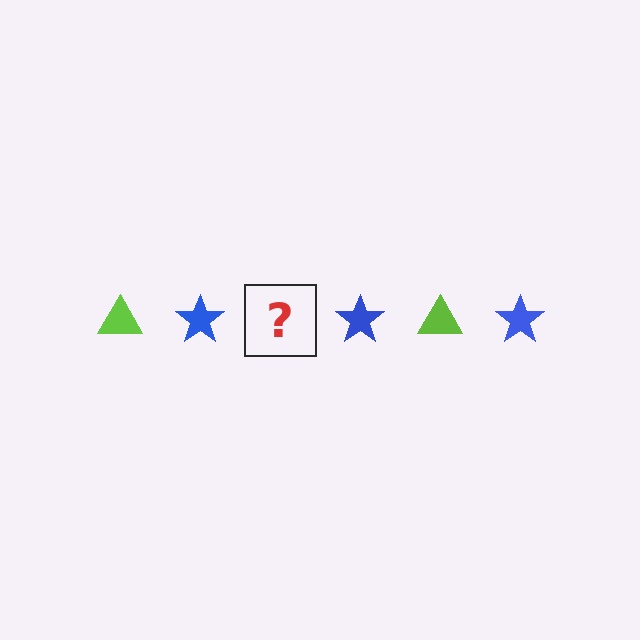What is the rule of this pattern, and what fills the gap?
The rule is that the pattern alternates between lime triangle and blue star. The gap should be filled with a lime triangle.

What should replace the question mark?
The question mark should be replaced with a lime triangle.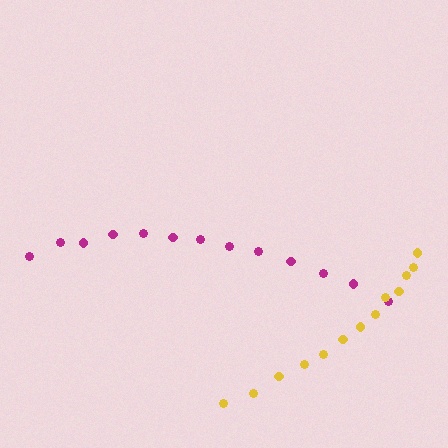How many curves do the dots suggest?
There are 2 distinct paths.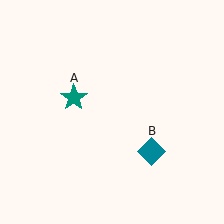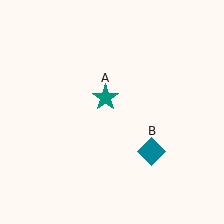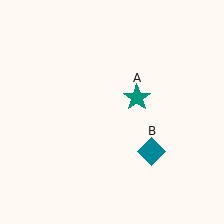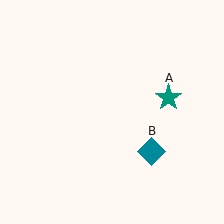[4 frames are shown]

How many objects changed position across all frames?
1 object changed position: teal star (object A).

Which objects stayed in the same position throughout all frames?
Teal diamond (object B) remained stationary.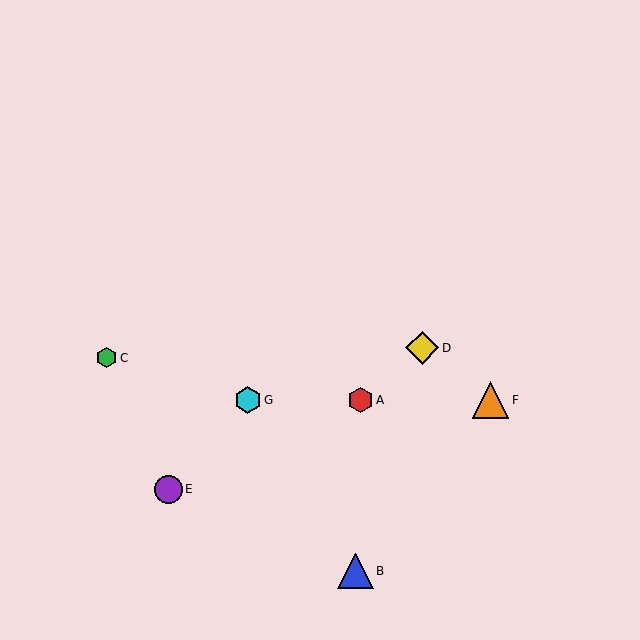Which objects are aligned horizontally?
Objects A, F, G are aligned horizontally.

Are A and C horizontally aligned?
No, A is at y≈400 and C is at y≈358.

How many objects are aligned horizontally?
3 objects (A, F, G) are aligned horizontally.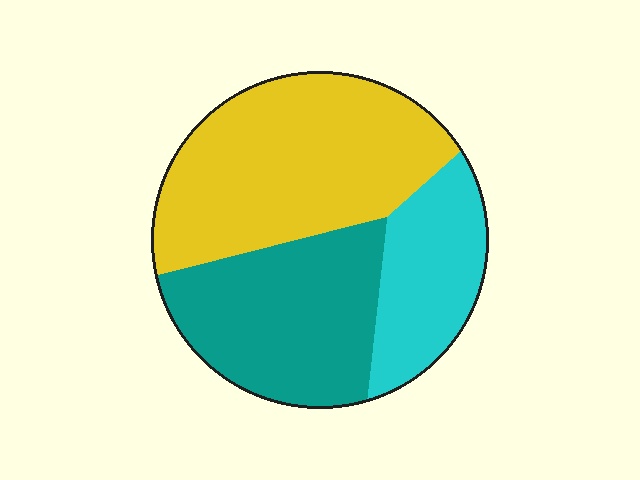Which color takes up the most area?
Yellow, at roughly 45%.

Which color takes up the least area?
Cyan, at roughly 20%.